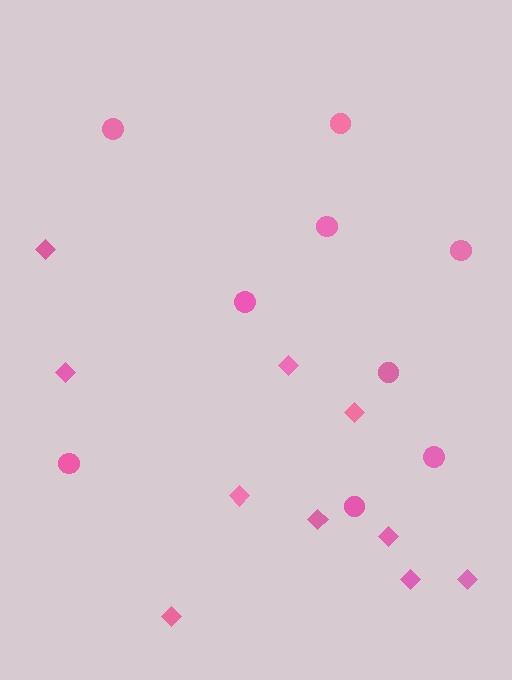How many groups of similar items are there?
There are 2 groups: one group of diamonds (10) and one group of circles (9).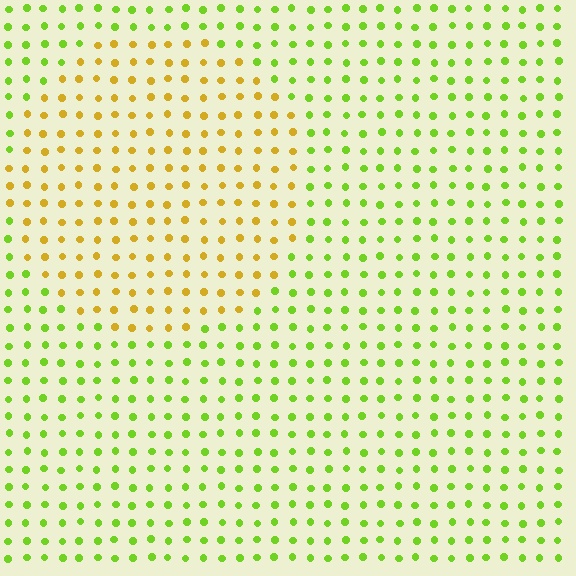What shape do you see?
I see a circle.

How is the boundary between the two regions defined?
The boundary is defined purely by a slight shift in hue (about 47 degrees). Spacing, size, and orientation are identical on both sides.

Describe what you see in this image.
The image is filled with small lime elements in a uniform arrangement. A circle-shaped region is visible where the elements are tinted to a slightly different hue, forming a subtle color boundary.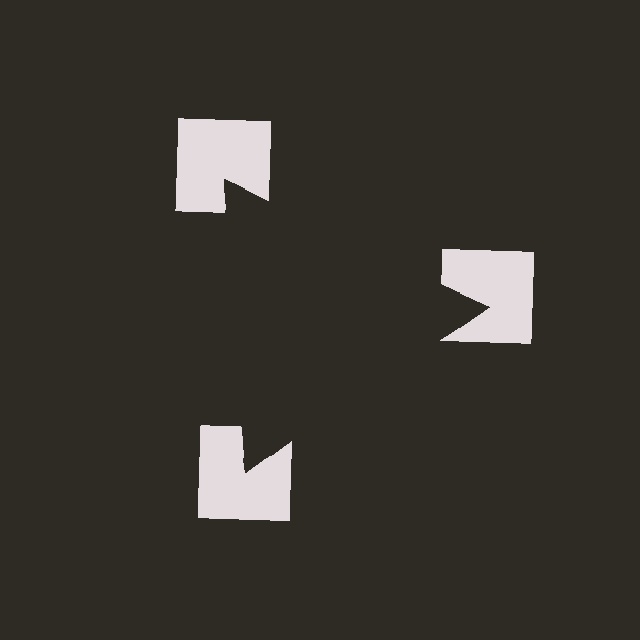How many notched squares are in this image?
There are 3 — one at each vertex of the illusory triangle.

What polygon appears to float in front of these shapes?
An illusory triangle — its edges are inferred from the aligned wedge cuts in the notched squares, not physically drawn.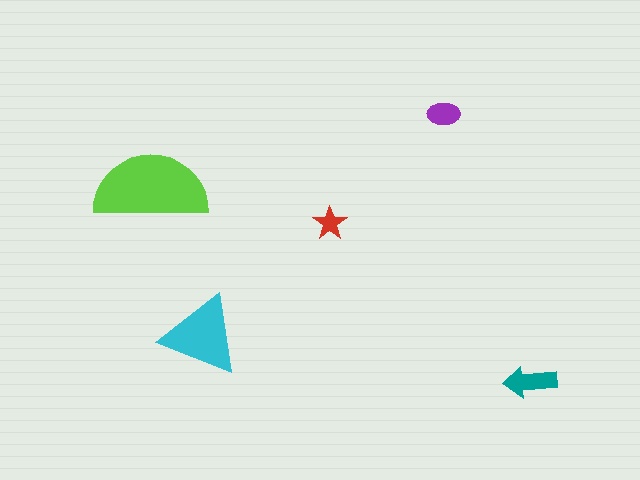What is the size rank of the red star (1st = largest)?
5th.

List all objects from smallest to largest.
The red star, the purple ellipse, the teal arrow, the cyan triangle, the lime semicircle.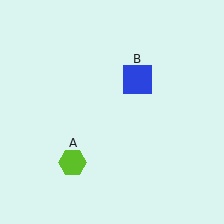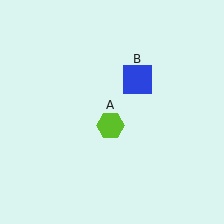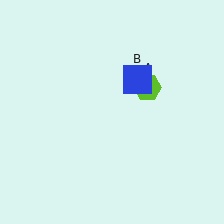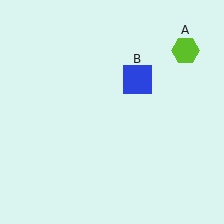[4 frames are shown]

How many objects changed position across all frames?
1 object changed position: lime hexagon (object A).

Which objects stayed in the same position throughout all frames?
Blue square (object B) remained stationary.